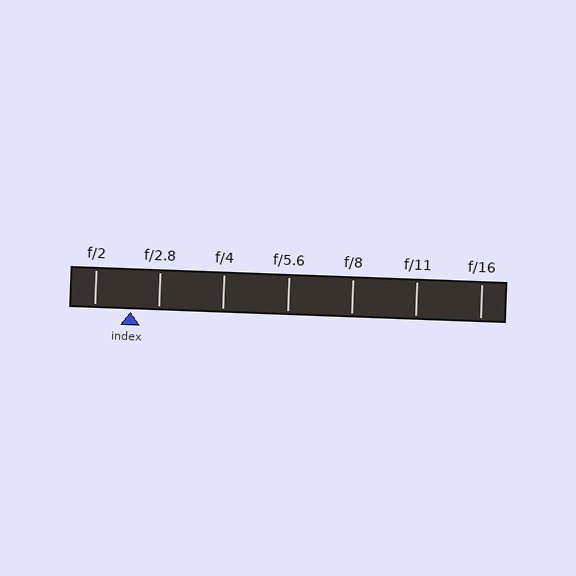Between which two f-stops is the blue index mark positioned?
The index mark is between f/2 and f/2.8.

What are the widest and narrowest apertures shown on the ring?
The widest aperture shown is f/2 and the narrowest is f/16.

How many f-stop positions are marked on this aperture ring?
There are 7 f-stop positions marked.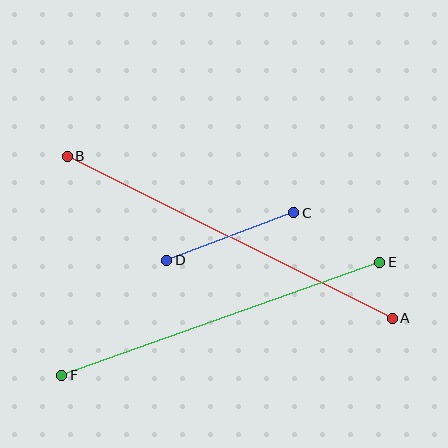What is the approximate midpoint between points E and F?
The midpoint is at approximately (221, 319) pixels.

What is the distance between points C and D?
The distance is approximately 136 pixels.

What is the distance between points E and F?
The distance is approximately 338 pixels.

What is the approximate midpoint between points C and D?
The midpoint is at approximately (230, 236) pixels.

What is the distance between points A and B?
The distance is approximately 364 pixels.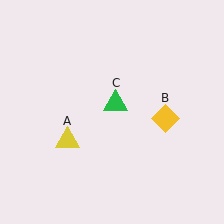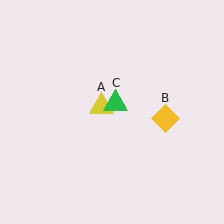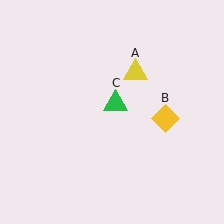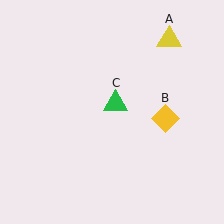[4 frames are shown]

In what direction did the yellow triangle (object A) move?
The yellow triangle (object A) moved up and to the right.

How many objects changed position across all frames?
1 object changed position: yellow triangle (object A).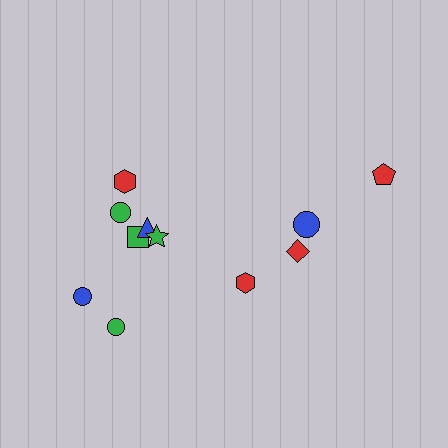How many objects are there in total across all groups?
There are 11 objects.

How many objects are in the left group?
There are 7 objects.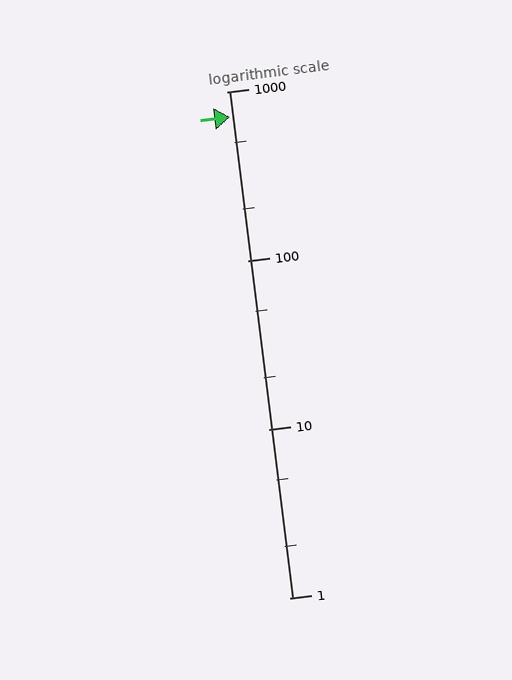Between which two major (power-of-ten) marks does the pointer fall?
The pointer is between 100 and 1000.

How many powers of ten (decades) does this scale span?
The scale spans 3 decades, from 1 to 1000.